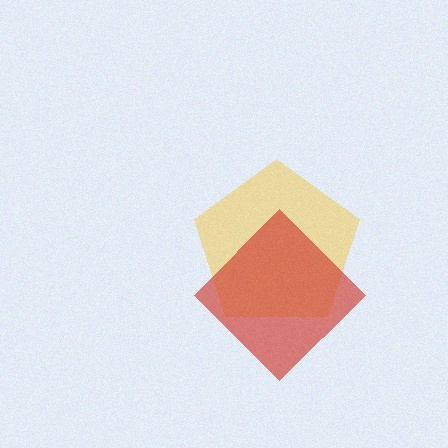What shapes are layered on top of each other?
The layered shapes are: a yellow pentagon, a red diamond.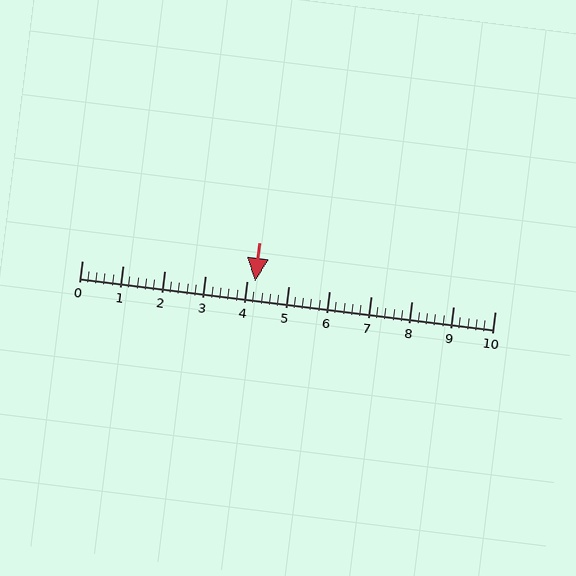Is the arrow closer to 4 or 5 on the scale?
The arrow is closer to 4.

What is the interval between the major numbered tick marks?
The major tick marks are spaced 1 units apart.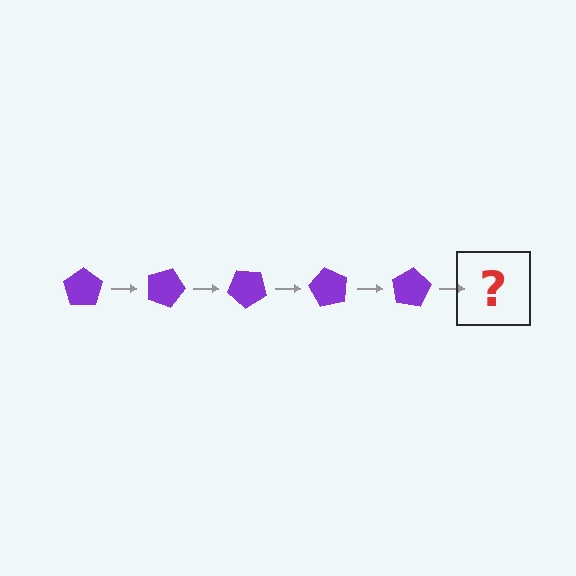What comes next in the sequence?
The next element should be a purple pentagon rotated 100 degrees.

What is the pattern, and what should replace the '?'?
The pattern is that the pentagon rotates 20 degrees each step. The '?' should be a purple pentagon rotated 100 degrees.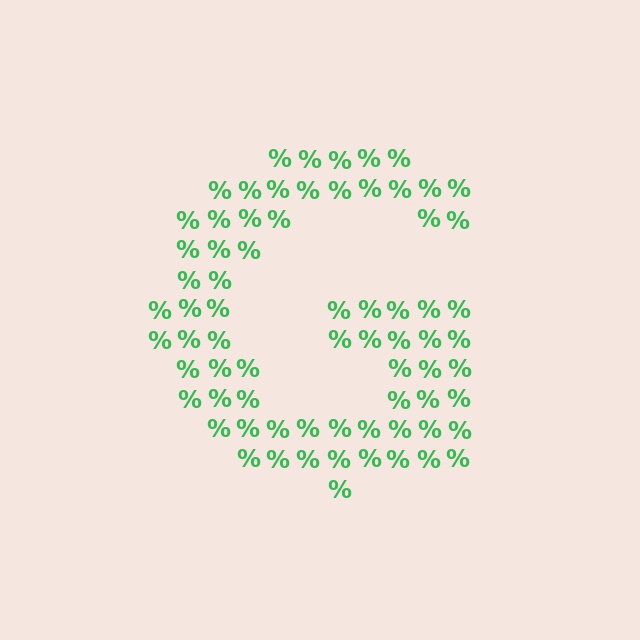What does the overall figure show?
The overall figure shows the letter G.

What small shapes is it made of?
It is made of small percent signs.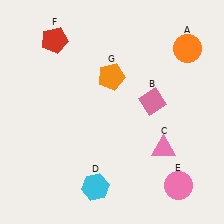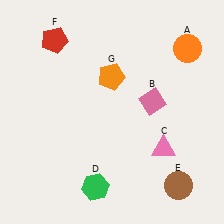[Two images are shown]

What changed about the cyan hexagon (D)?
In Image 1, D is cyan. In Image 2, it changed to green.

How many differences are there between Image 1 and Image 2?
There are 2 differences between the two images.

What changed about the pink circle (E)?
In Image 1, E is pink. In Image 2, it changed to brown.